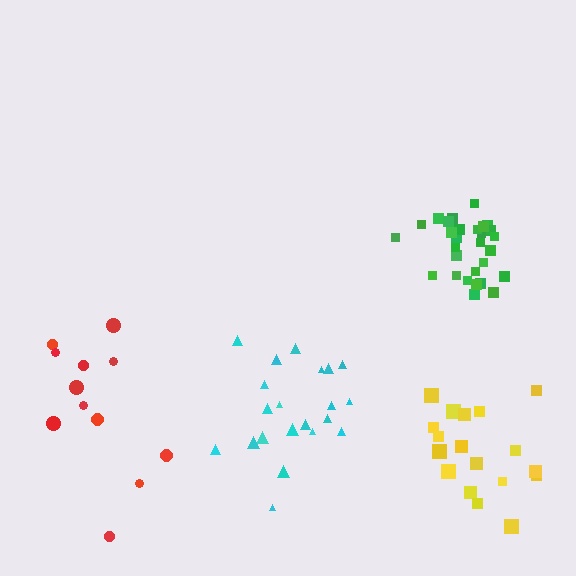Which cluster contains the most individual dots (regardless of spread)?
Green (29).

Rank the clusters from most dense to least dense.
green, yellow, cyan, red.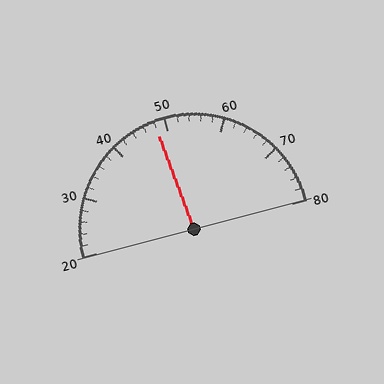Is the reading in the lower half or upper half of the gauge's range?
The reading is in the lower half of the range (20 to 80).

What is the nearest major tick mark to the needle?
The nearest major tick mark is 50.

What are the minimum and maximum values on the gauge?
The gauge ranges from 20 to 80.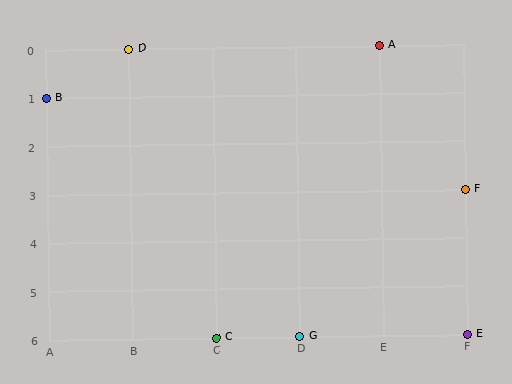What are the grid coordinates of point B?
Point B is at grid coordinates (A, 1).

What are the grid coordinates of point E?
Point E is at grid coordinates (F, 6).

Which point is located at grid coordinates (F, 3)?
Point F is at (F, 3).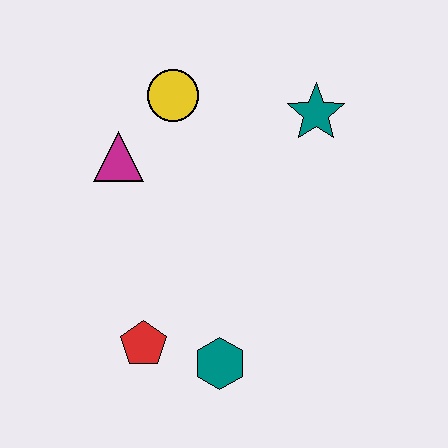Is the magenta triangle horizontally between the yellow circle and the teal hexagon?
No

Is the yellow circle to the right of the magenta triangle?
Yes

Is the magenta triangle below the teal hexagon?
No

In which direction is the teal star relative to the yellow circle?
The teal star is to the right of the yellow circle.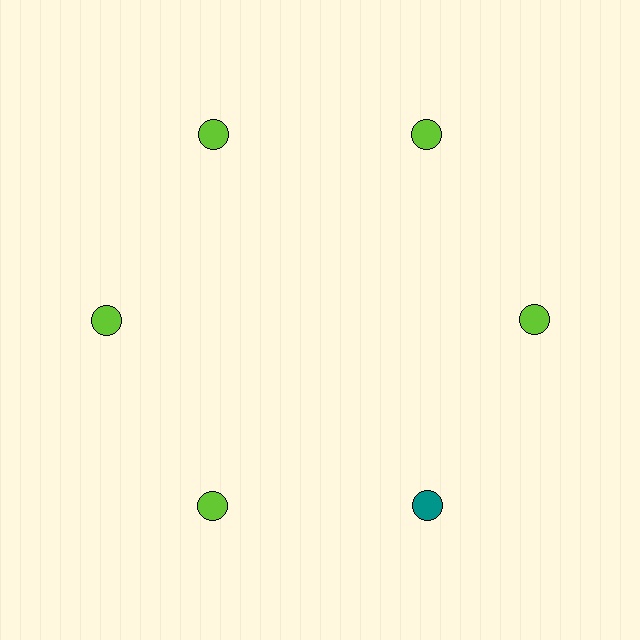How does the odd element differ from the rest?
It has a different color: teal instead of lime.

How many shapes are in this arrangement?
There are 6 shapes arranged in a ring pattern.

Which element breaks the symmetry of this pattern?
The teal circle at roughly the 5 o'clock position breaks the symmetry. All other shapes are lime circles.